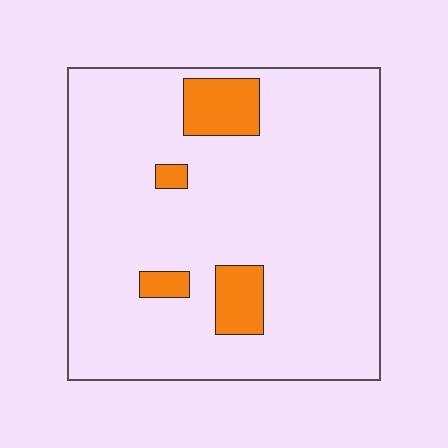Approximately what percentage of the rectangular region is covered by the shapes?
Approximately 10%.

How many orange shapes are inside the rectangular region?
4.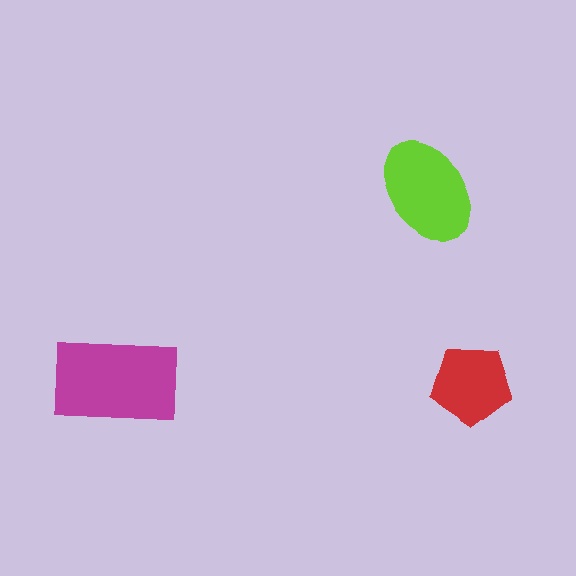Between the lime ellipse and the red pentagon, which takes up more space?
The lime ellipse.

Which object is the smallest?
The red pentagon.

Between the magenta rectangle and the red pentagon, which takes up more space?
The magenta rectangle.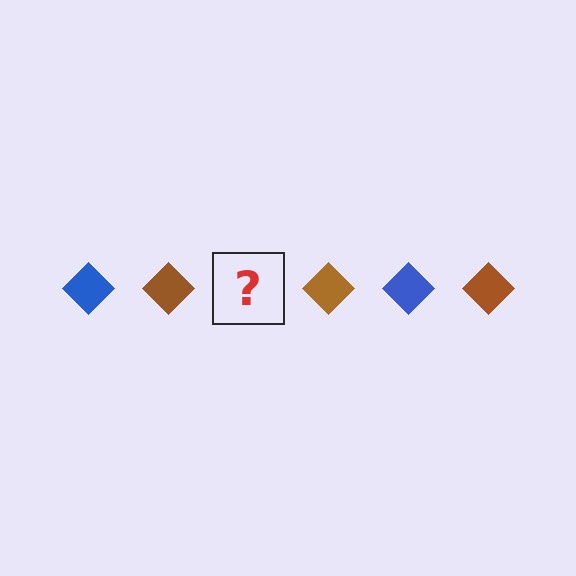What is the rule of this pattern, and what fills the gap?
The rule is that the pattern cycles through blue, brown diamonds. The gap should be filled with a blue diamond.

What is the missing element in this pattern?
The missing element is a blue diamond.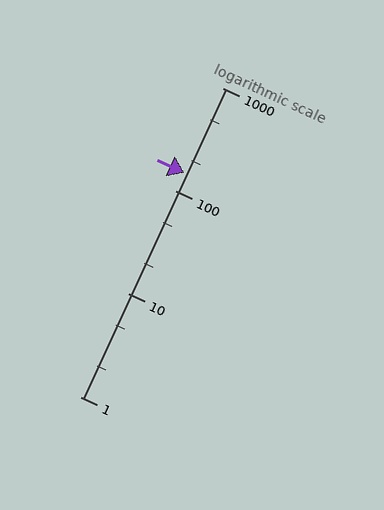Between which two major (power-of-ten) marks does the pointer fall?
The pointer is between 100 and 1000.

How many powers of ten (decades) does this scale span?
The scale spans 3 decades, from 1 to 1000.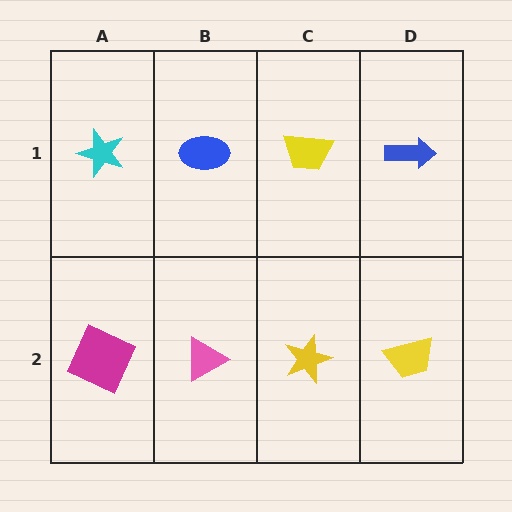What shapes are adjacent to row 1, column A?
A magenta square (row 2, column A), a blue ellipse (row 1, column B).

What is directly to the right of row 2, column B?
A yellow star.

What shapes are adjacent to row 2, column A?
A cyan star (row 1, column A), a pink triangle (row 2, column B).